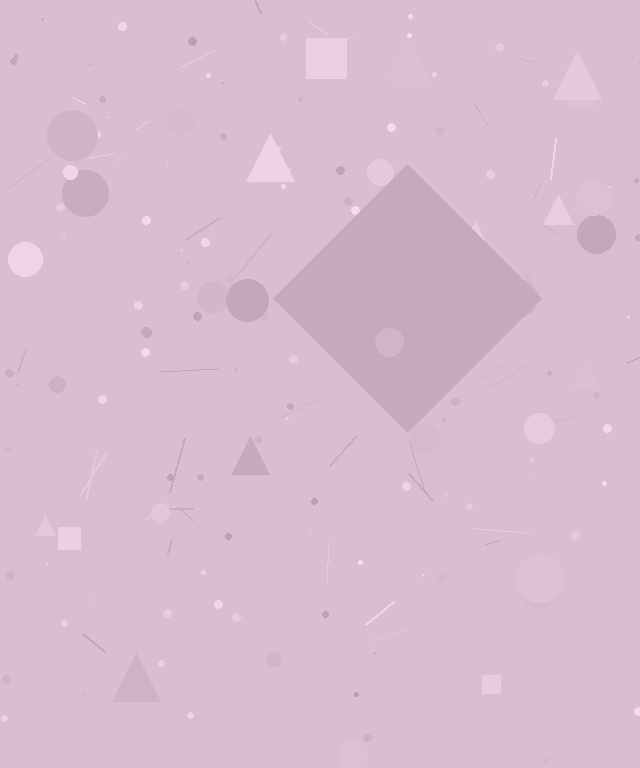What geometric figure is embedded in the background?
A diamond is embedded in the background.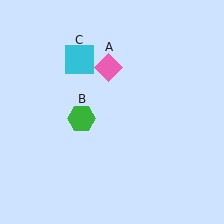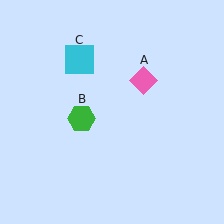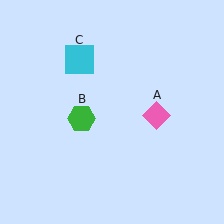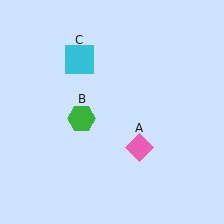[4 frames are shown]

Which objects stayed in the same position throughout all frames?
Green hexagon (object B) and cyan square (object C) remained stationary.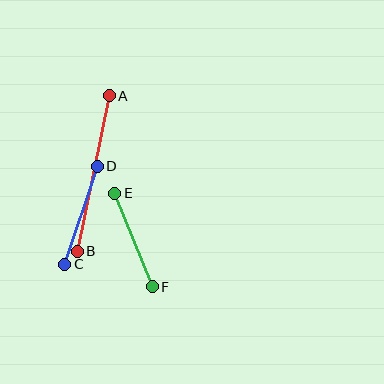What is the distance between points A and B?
The distance is approximately 159 pixels.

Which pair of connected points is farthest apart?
Points A and B are farthest apart.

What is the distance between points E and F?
The distance is approximately 101 pixels.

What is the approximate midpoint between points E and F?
The midpoint is at approximately (133, 240) pixels.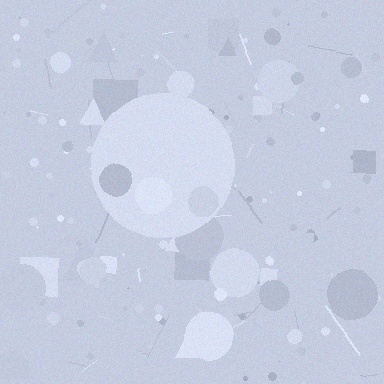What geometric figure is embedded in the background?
A circle is embedded in the background.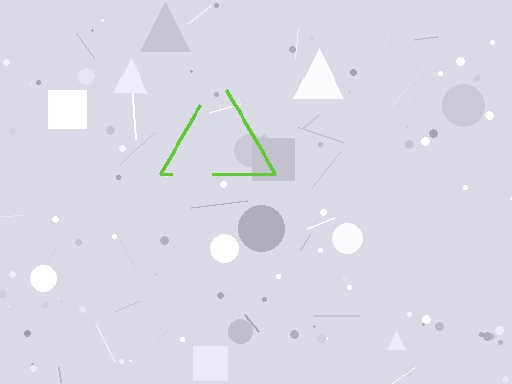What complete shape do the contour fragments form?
The contour fragments form a triangle.